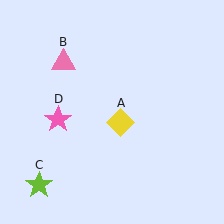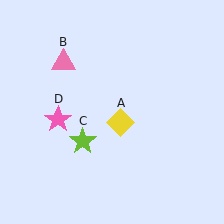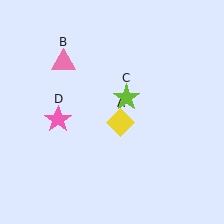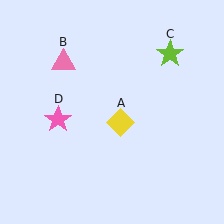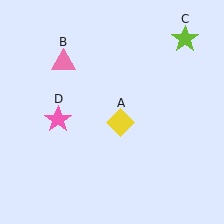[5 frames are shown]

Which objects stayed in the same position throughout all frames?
Yellow diamond (object A) and pink triangle (object B) and pink star (object D) remained stationary.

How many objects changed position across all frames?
1 object changed position: lime star (object C).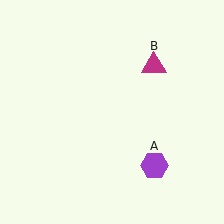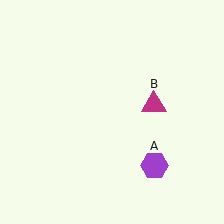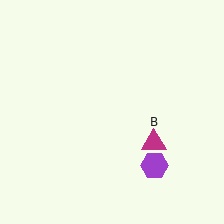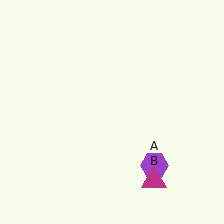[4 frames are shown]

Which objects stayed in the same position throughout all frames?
Purple hexagon (object A) remained stationary.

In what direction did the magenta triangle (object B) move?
The magenta triangle (object B) moved down.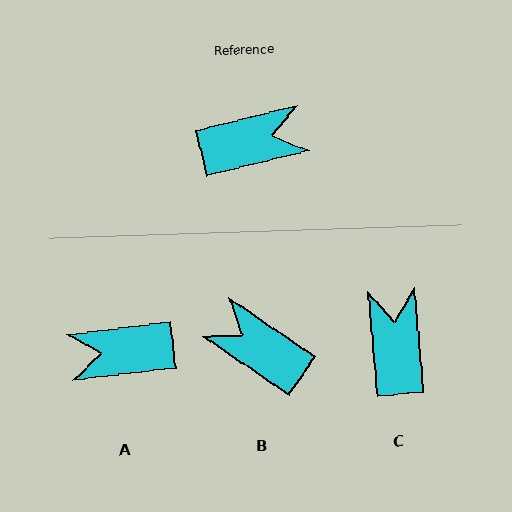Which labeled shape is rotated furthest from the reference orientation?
A, about 173 degrees away.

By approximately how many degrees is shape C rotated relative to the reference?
Approximately 81 degrees counter-clockwise.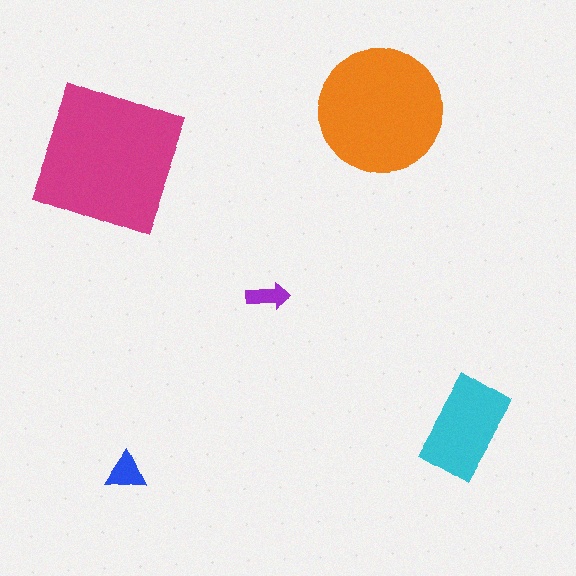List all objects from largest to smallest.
The magenta square, the orange circle, the cyan rectangle, the blue triangle, the purple arrow.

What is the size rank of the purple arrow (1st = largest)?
5th.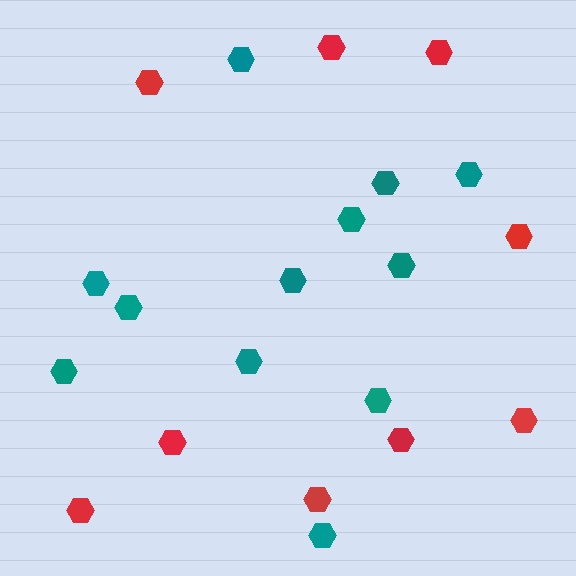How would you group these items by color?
There are 2 groups: one group of teal hexagons (12) and one group of red hexagons (9).